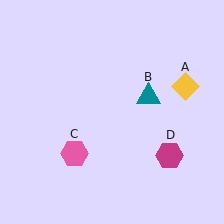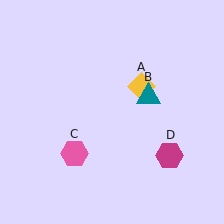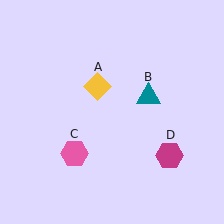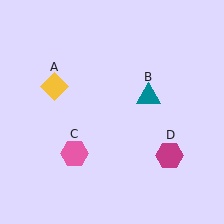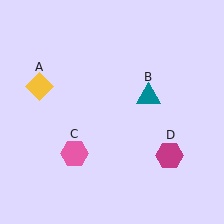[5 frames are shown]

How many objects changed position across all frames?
1 object changed position: yellow diamond (object A).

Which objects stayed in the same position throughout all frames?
Teal triangle (object B) and pink hexagon (object C) and magenta hexagon (object D) remained stationary.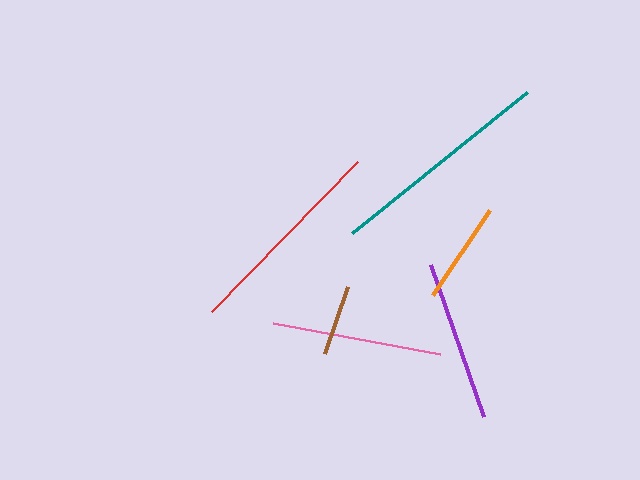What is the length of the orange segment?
The orange segment is approximately 102 pixels long.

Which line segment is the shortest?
The brown line is the shortest at approximately 71 pixels.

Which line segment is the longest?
The teal line is the longest at approximately 224 pixels.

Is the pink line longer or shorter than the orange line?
The pink line is longer than the orange line.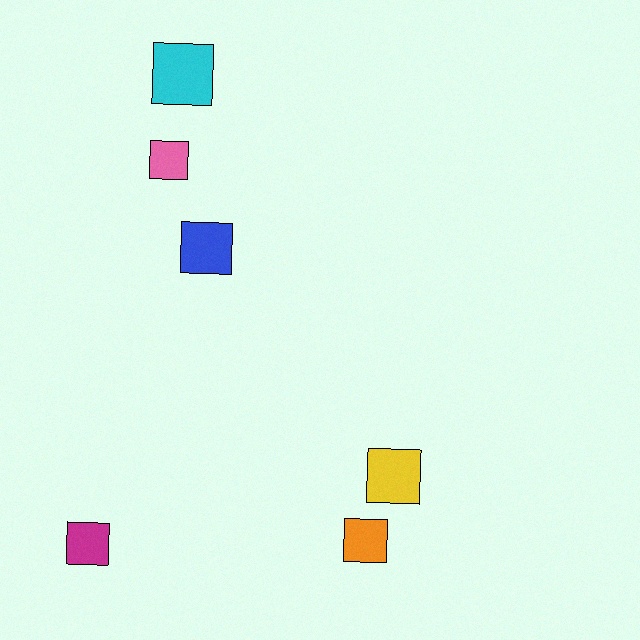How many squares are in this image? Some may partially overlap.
There are 6 squares.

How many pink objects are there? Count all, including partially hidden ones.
There is 1 pink object.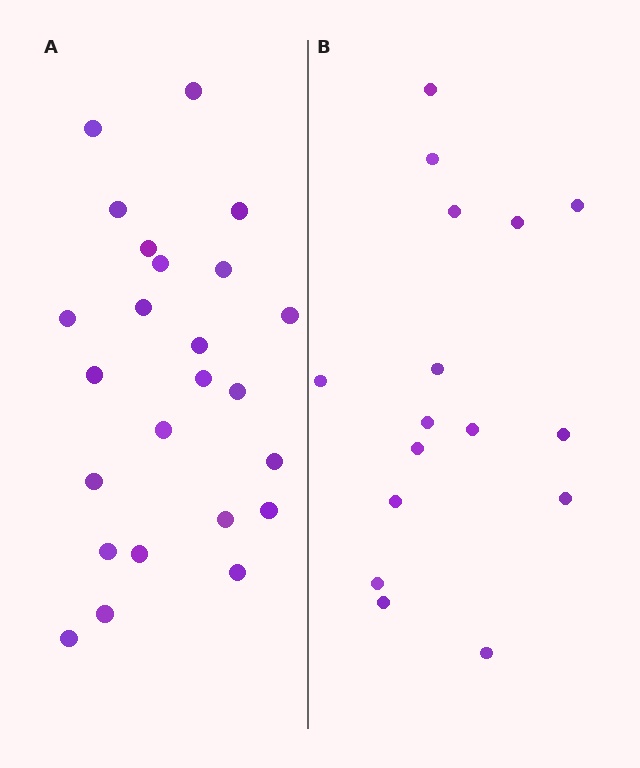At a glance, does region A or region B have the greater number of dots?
Region A (the left region) has more dots.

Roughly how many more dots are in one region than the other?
Region A has roughly 8 or so more dots than region B.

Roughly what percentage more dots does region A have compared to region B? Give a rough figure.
About 50% more.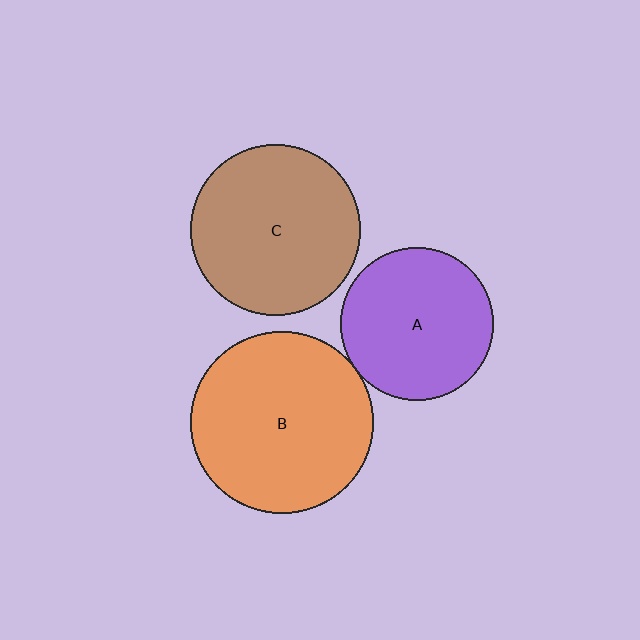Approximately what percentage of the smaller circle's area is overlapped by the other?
Approximately 5%.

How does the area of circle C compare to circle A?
Approximately 1.2 times.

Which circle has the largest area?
Circle B (orange).